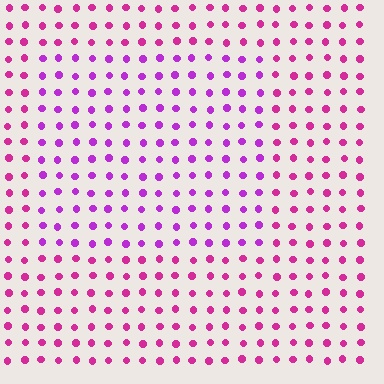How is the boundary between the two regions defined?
The boundary is defined purely by a slight shift in hue (about 30 degrees). Spacing, size, and orientation are identical on both sides.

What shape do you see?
I see a rectangle.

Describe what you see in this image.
The image is filled with small magenta elements in a uniform arrangement. A rectangle-shaped region is visible where the elements are tinted to a slightly different hue, forming a subtle color boundary.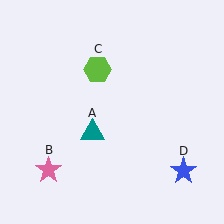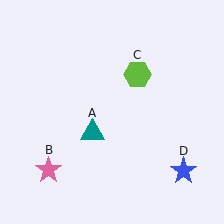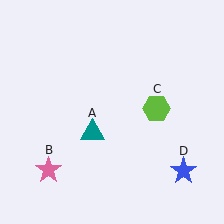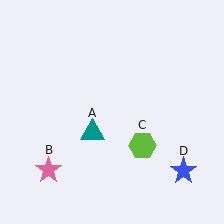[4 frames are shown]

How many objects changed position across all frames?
1 object changed position: lime hexagon (object C).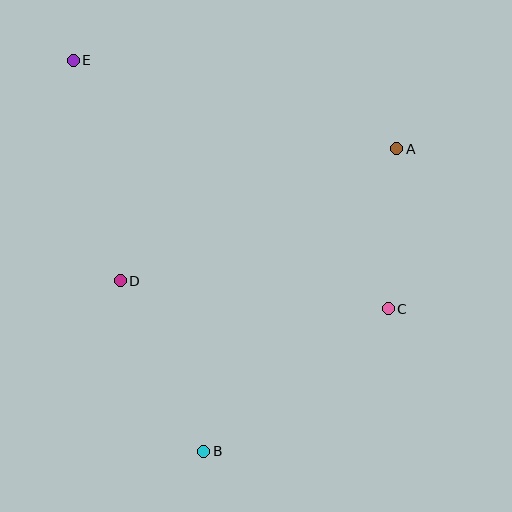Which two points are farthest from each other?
Points B and E are farthest from each other.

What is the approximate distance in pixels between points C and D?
The distance between C and D is approximately 269 pixels.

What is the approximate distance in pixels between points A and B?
The distance between A and B is approximately 359 pixels.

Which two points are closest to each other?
Points A and C are closest to each other.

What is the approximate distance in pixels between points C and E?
The distance between C and E is approximately 401 pixels.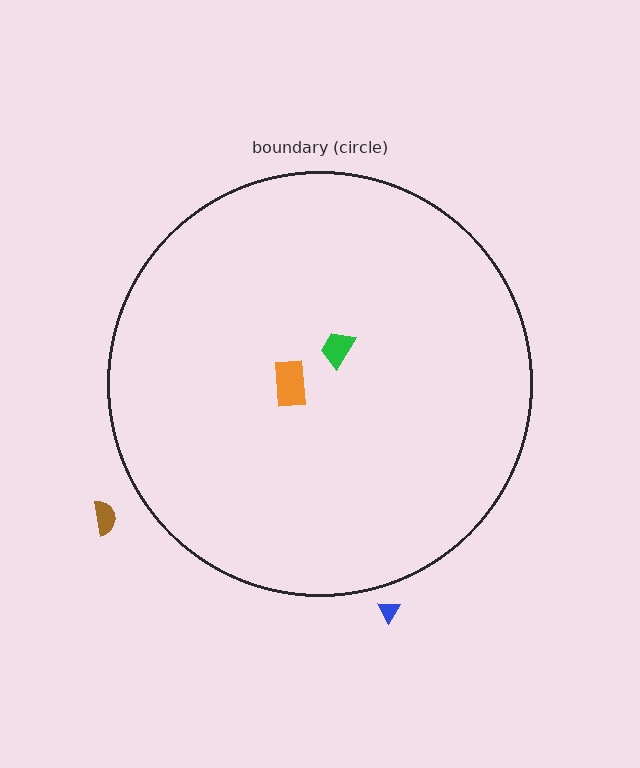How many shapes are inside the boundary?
2 inside, 2 outside.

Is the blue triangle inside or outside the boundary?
Outside.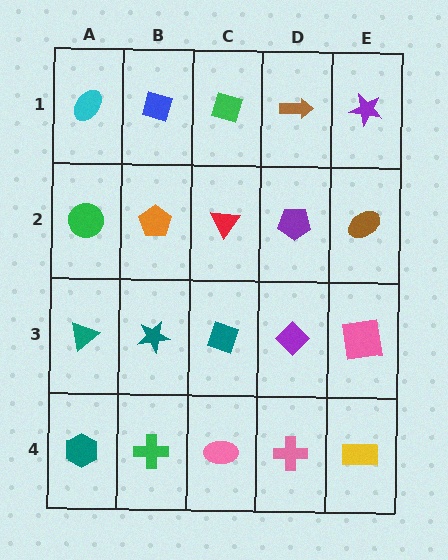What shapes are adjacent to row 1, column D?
A purple pentagon (row 2, column D), a green diamond (row 1, column C), a purple star (row 1, column E).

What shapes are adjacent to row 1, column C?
A red triangle (row 2, column C), a blue diamond (row 1, column B), a brown arrow (row 1, column D).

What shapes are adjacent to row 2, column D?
A brown arrow (row 1, column D), a purple diamond (row 3, column D), a red triangle (row 2, column C), a brown ellipse (row 2, column E).